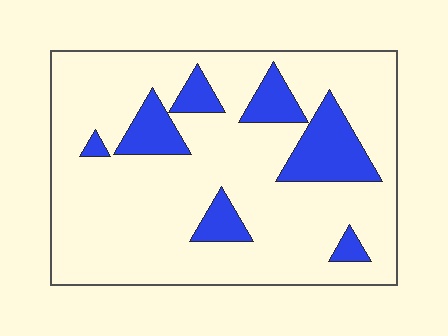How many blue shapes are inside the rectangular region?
7.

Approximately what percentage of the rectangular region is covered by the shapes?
Approximately 20%.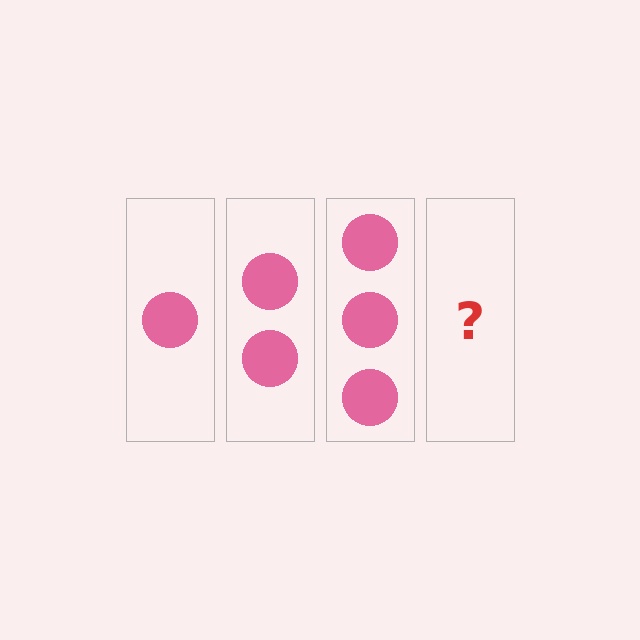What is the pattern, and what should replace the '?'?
The pattern is that each step adds one more circle. The '?' should be 4 circles.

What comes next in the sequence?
The next element should be 4 circles.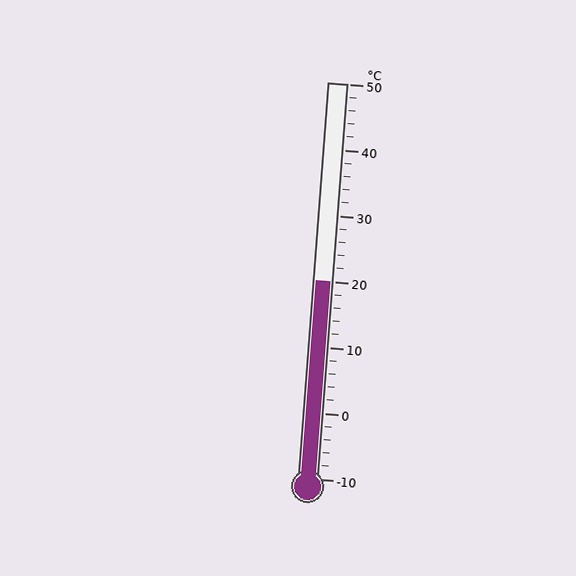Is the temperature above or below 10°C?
The temperature is above 10°C.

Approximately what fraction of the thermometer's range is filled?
The thermometer is filled to approximately 50% of its range.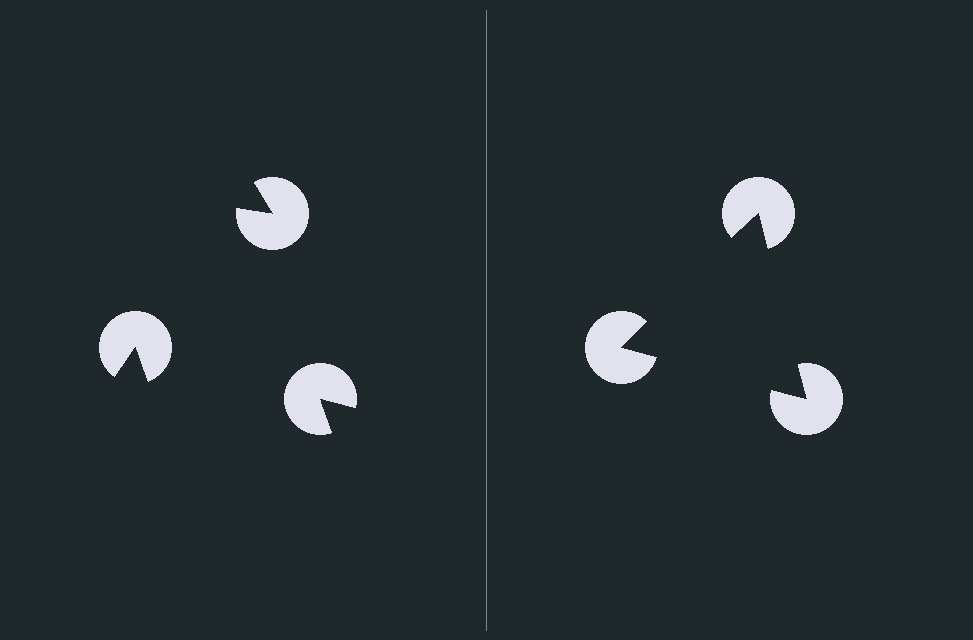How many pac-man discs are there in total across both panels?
6 — 3 on each side.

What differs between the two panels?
The pac-man discs are positioned identically on both sides; only the wedge orientations differ. On the right they align to a triangle; on the left they are misaligned.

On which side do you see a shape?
An illusory triangle appears on the right side. On the left side the wedge cuts are rotated, so no coherent shape forms.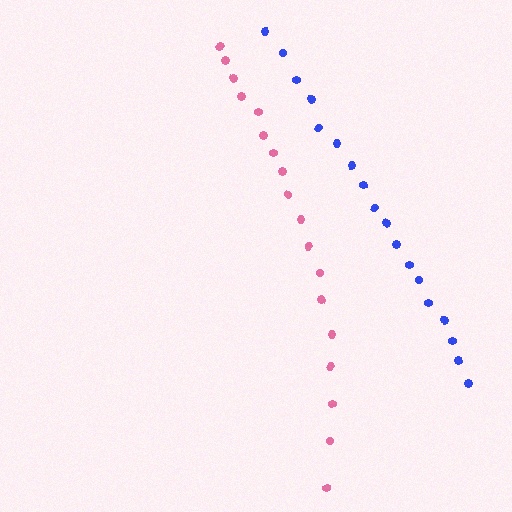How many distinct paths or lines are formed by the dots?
There are 2 distinct paths.